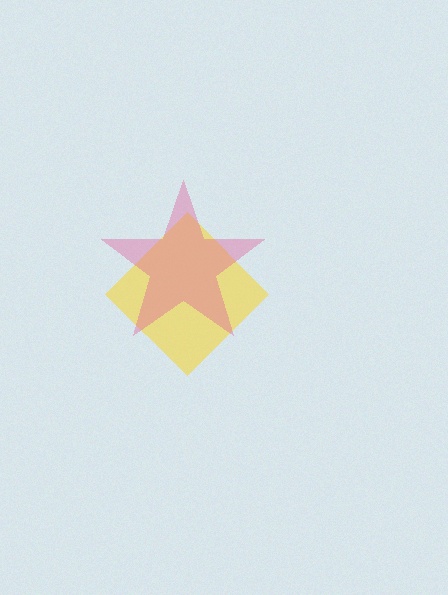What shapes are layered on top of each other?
The layered shapes are: a yellow diamond, a pink star.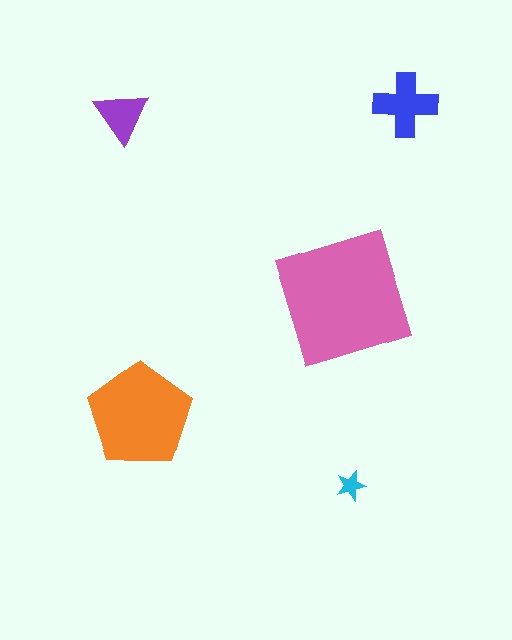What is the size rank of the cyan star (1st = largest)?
5th.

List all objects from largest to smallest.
The pink square, the orange pentagon, the blue cross, the purple triangle, the cyan star.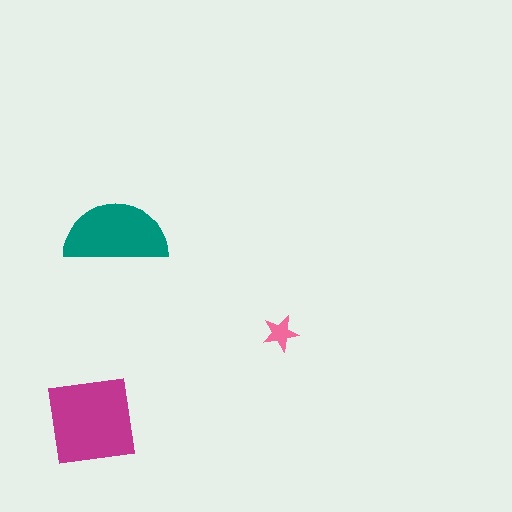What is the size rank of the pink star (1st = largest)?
3rd.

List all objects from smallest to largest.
The pink star, the teal semicircle, the magenta square.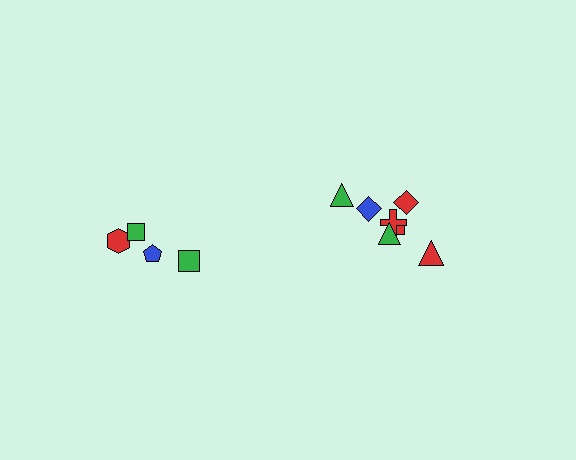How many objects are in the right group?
There are 7 objects.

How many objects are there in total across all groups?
There are 11 objects.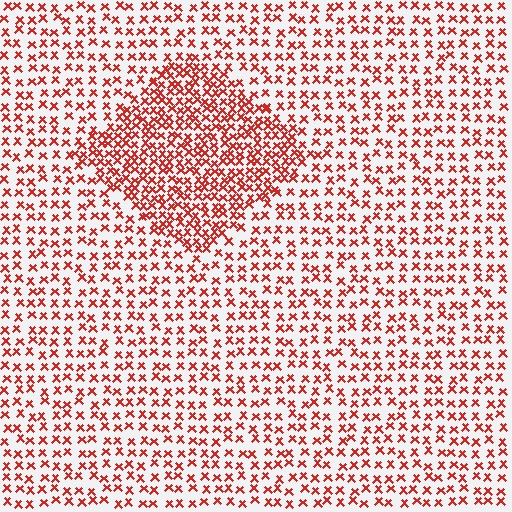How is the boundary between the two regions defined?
The boundary is defined by a change in element density (approximately 2.0x ratio). All elements are the same color, size, and shape.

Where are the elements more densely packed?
The elements are more densely packed inside the diamond boundary.